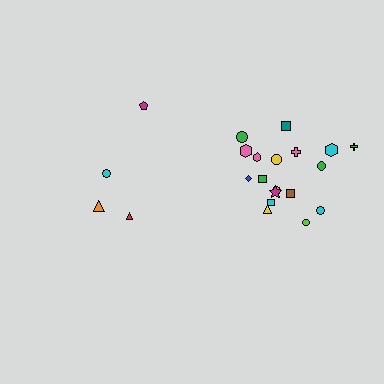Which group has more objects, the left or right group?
The right group.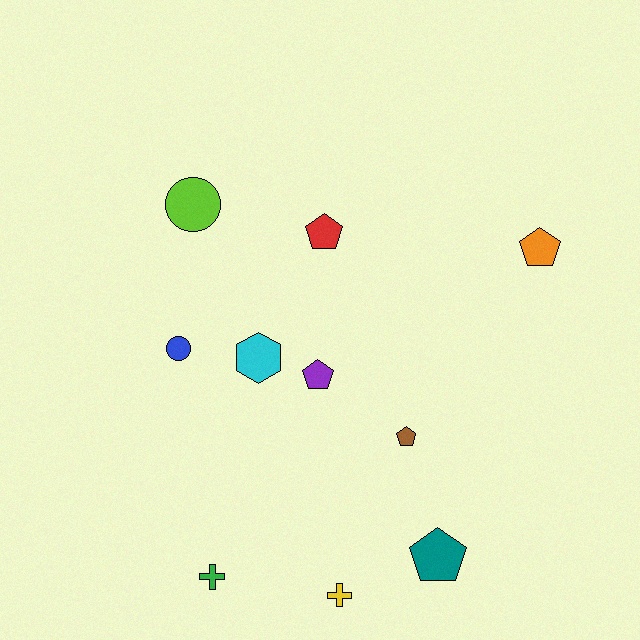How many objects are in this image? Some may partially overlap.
There are 10 objects.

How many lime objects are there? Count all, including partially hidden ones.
There is 1 lime object.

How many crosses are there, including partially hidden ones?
There are 2 crosses.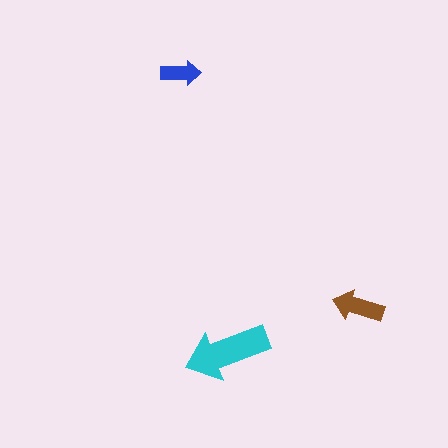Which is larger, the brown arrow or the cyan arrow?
The cyan one.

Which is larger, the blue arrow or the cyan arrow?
The cyan one.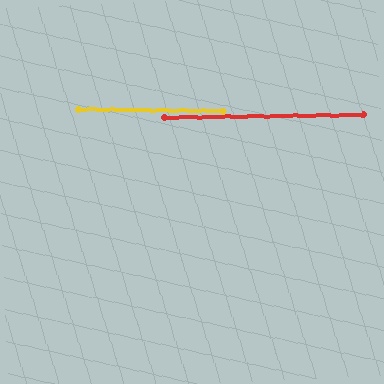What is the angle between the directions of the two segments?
Approximately 1 degree.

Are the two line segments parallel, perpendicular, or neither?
Parallel — their directions differ by only 1.4°.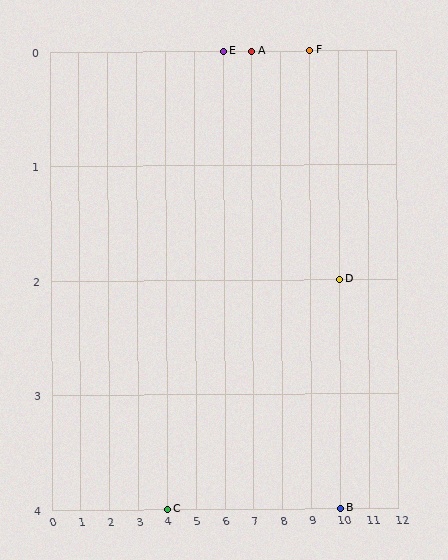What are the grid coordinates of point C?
Point C is at grid coordinates (4, 4).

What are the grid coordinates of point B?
Point B is at grid coordinates (10, 4).